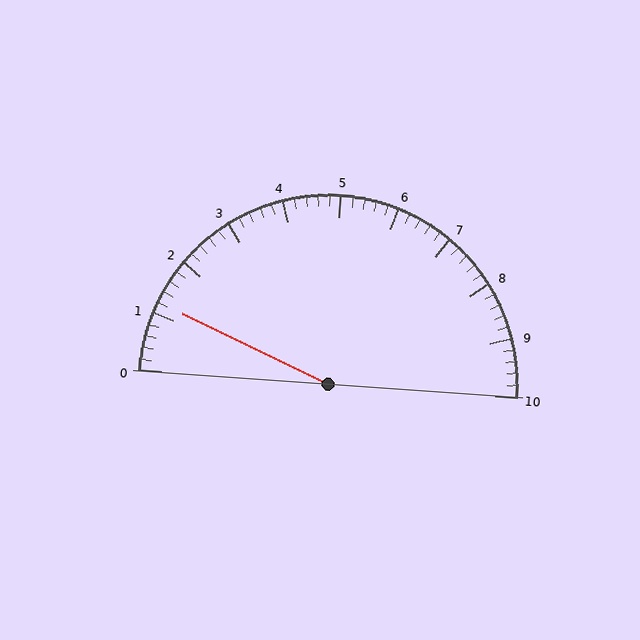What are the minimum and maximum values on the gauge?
The gauge ranges from 0 to 10.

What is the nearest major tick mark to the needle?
The nearest major tick mark is 1.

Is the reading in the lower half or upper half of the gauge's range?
The reading is in the lower half of the range (0 to 10).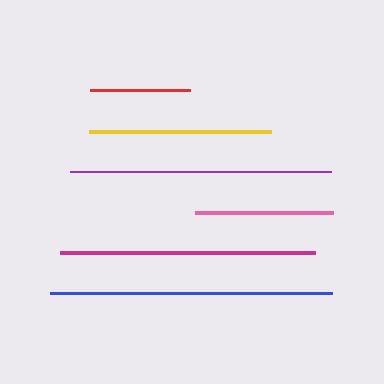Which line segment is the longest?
The blue line is the longest at approximately 282 pixels.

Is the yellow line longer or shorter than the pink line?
The yellow line is longer than the pink line.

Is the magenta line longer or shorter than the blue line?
The blue line is longer than the magenta line.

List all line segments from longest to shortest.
From longest to shortest: blue, purple, magenta, yellow, pink, red.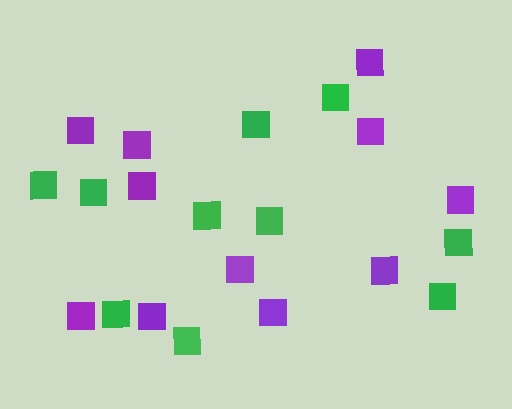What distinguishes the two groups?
There are 2 groups: one group of purple squares (11) and one group of green squares (10).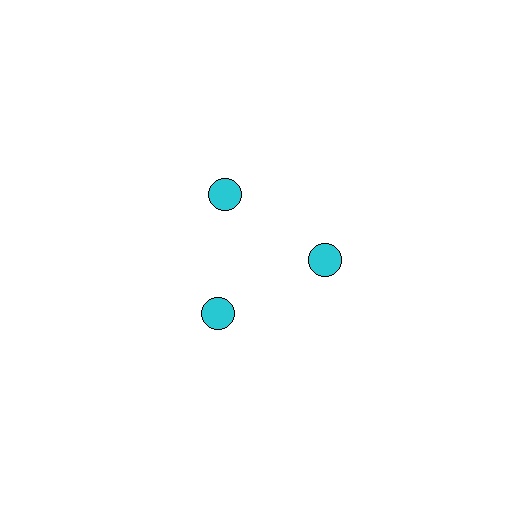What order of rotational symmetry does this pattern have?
This pattern has 3-fold rotational symmetry.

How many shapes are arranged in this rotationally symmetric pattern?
There are 3 shapes, arranged in 3 groups of 1.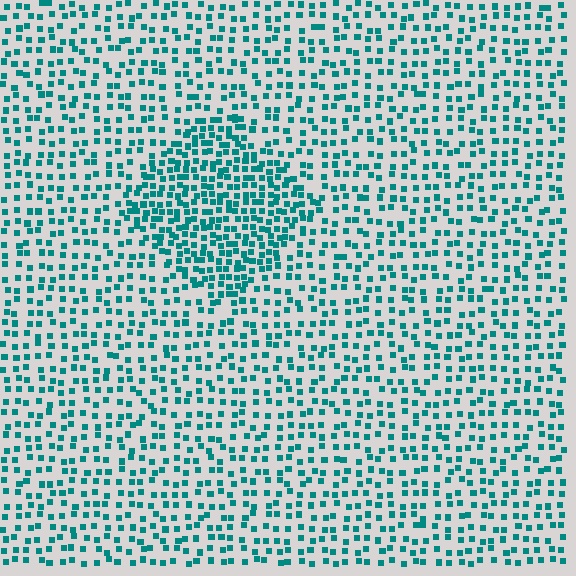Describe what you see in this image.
The image contains small teal elements arranged at two different densities. A diamond-shaped region is visible where the elements are more densely packed than the surrounding area.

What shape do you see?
I see a diamond.